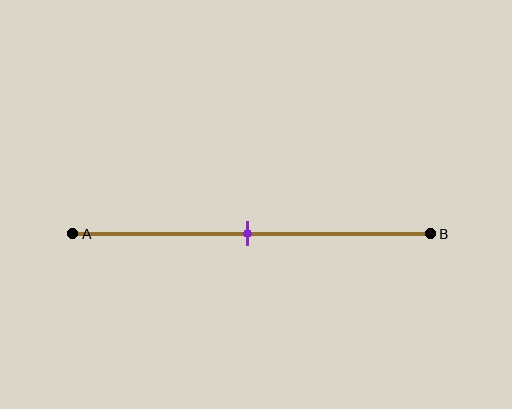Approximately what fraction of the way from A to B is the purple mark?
The purple mark is approximately 50% of the way from A to B.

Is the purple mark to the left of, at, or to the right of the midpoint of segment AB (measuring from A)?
The purple mark is approximately at the midpoint of segment AB.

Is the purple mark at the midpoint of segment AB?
Yes, the mark is approximately at the midpoint.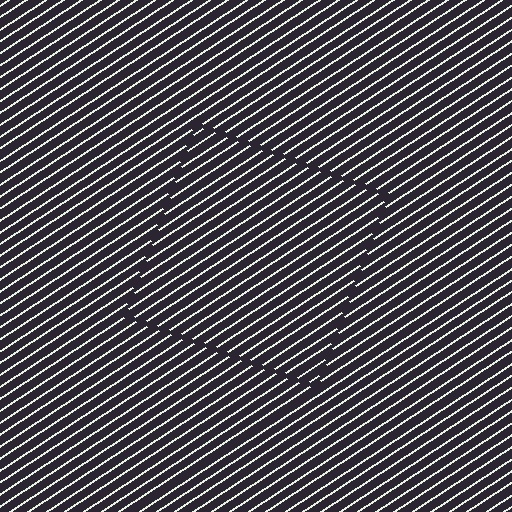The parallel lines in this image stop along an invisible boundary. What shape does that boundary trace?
An illusory square. The interior of the shape contains the same grating, shifted by half a period — the contour is defined by the phase discontinuity where line-ends from the inner and outer gratings abut.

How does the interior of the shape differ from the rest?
The interior of the shape contains the same grating, shifted by half a period — the contour is defined by the phase discontinuity where line-ends from the inner and outer gratings abut.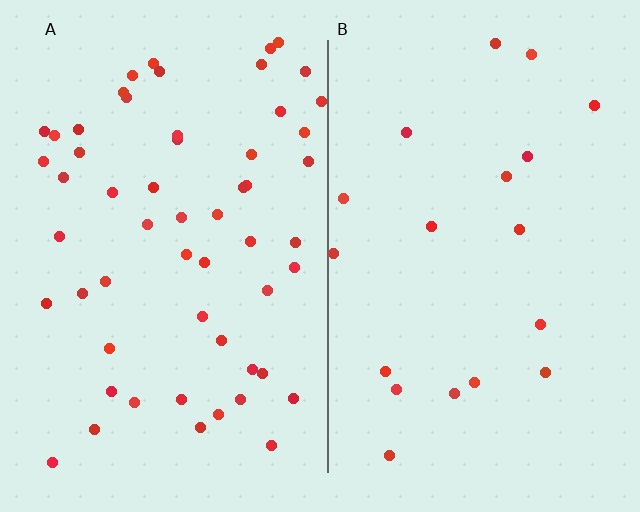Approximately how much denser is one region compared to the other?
Approximately 3.0× — region A over region B.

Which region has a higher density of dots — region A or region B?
A (the left).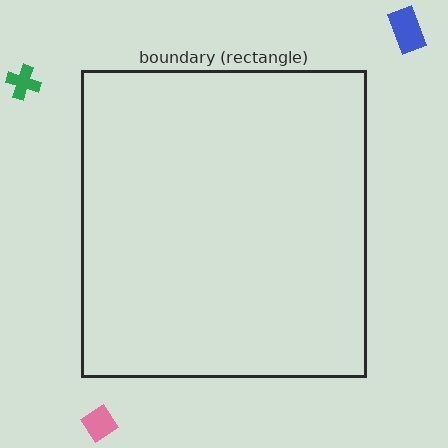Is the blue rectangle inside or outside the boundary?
Outside.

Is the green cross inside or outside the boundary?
Outside.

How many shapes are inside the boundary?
0 inside, 3 outside.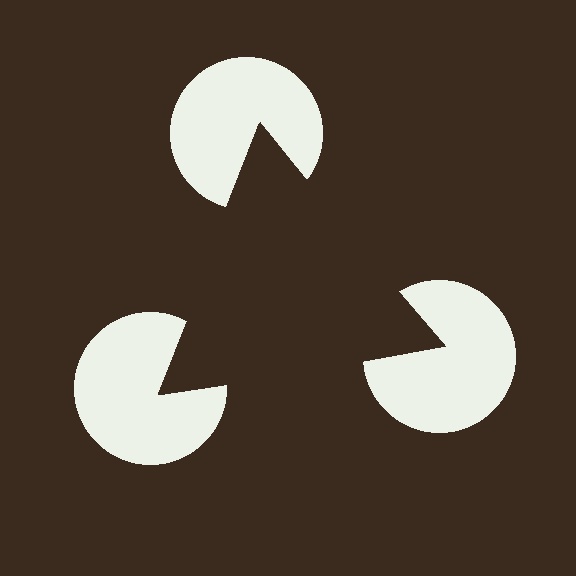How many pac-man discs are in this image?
There are 3 — one at each vertex of the illusory triangle.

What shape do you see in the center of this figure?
An illusory triangle — its edges are inferred from the aligned wedge cuts in the pac-man discs, not physically drawn.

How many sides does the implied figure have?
3 sides.